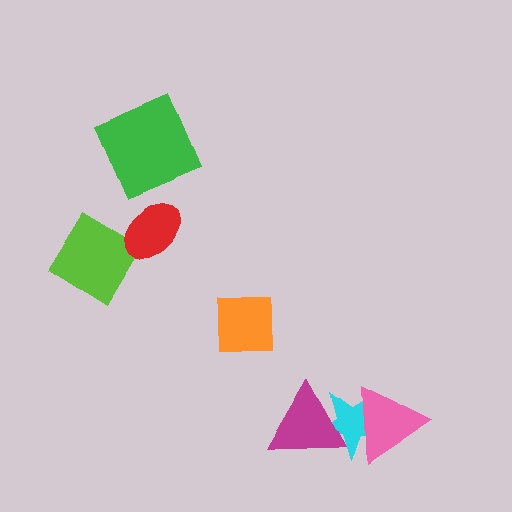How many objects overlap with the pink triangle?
2 objects overlap with the pink triangle.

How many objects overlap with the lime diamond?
0 objects overlap with the lime diamond.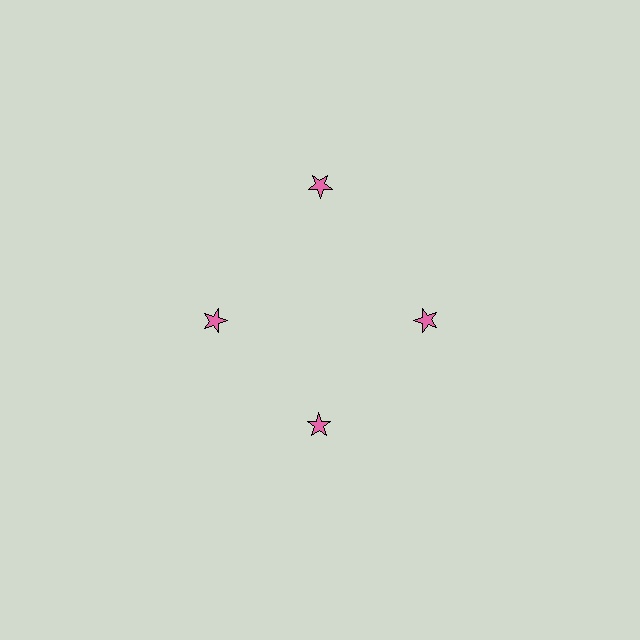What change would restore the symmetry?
The symmetry would be restored by moving it inward, back onto the ring so that all 4 stars sit at equal angles and equal distance from the center.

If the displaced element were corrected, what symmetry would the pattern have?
It would have 4-fold rotational symmetry — the pattern would map onto itself every 90 degrees.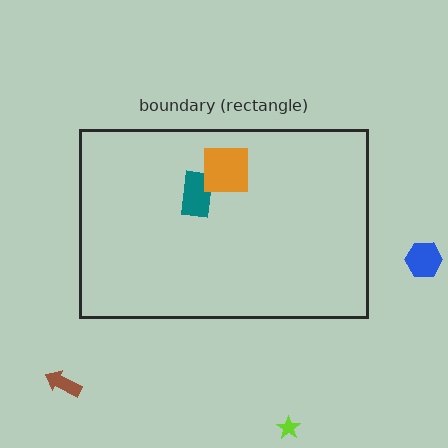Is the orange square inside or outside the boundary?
Inside.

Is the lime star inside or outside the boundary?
Outside.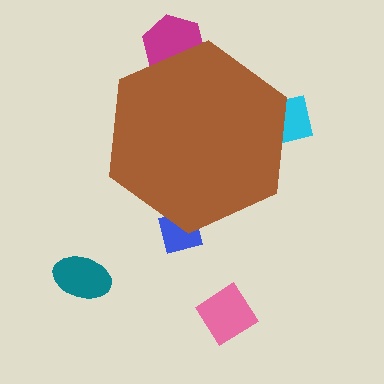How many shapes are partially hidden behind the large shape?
3 shapes are partially hidden.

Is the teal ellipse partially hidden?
No, the teal ellipse is fully visible.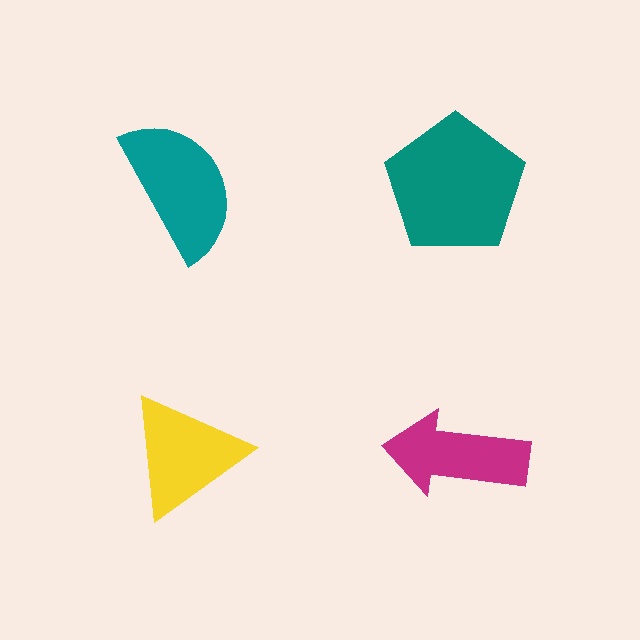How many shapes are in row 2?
2 shapes.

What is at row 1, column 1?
A teal semicircle.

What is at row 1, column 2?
A teal pentagon.